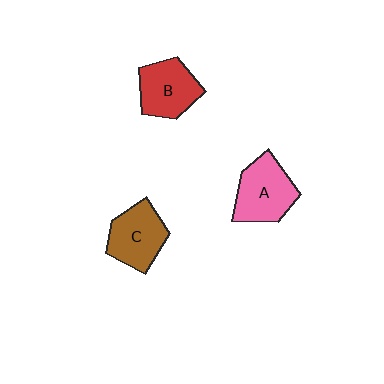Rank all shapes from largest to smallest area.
From largest to smallest: A (pink), C (brown), B (red).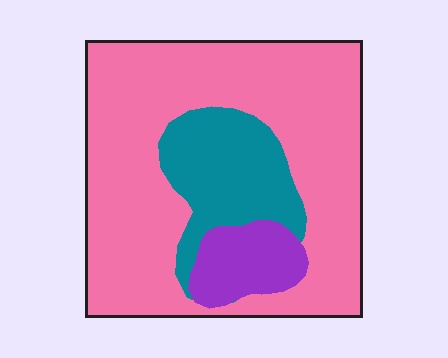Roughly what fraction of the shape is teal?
Teal covers roughly 20% of the shape.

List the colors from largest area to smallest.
From largest to smallest: pink, teal, purple.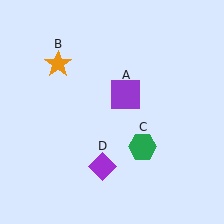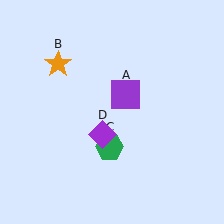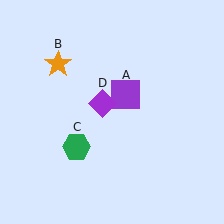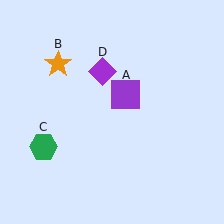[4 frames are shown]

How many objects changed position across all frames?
2 objects changed position: green hexagon (object C), purple diamond (object D).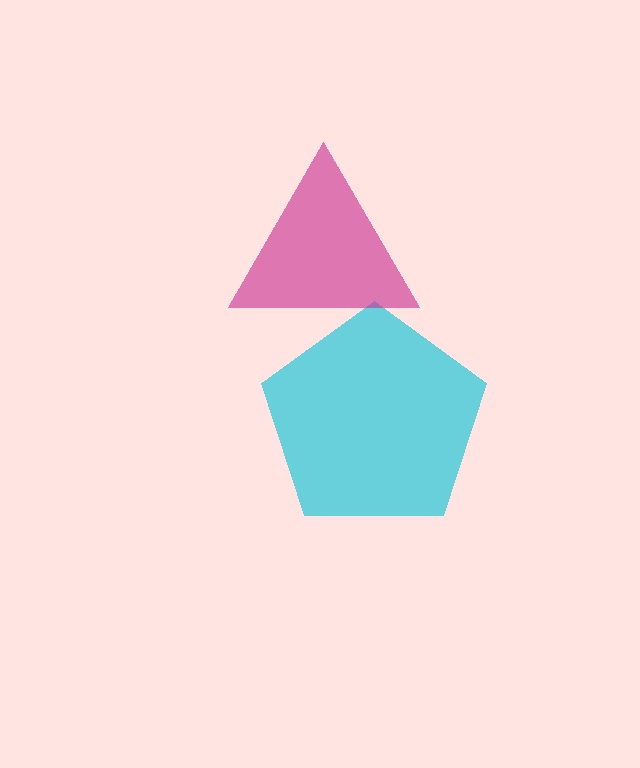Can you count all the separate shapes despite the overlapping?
Yes, there are 2 separate shapes.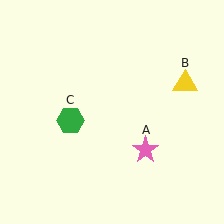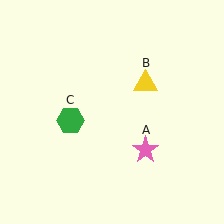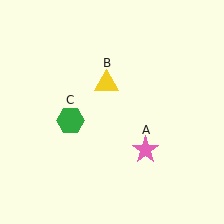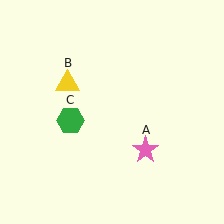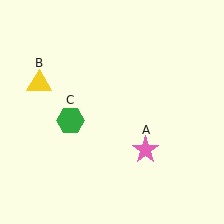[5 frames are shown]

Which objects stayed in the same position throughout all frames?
Pink star (object A) and green hexagon (object C) remained stationary.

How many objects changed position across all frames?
1 object changed position: yellow triangle (object B).